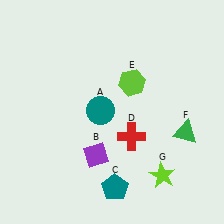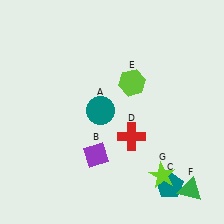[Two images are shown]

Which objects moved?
The objects that moved are: the teal pentagon (C), the green triangle (F).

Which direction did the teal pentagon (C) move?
The teal pentagon (C) moved right.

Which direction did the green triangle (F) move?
The green triangle (F) moved down.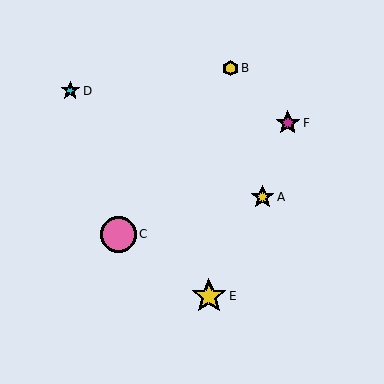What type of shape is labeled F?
Shape F is a magenta star.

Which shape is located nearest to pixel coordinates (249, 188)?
The yellow star (labeled A) at (262, 197) is nearest to that location.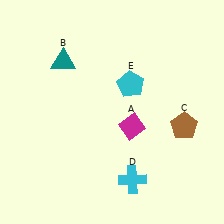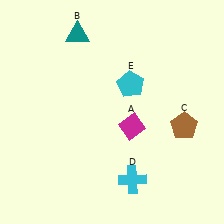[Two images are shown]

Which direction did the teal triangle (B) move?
The teal triangle (B) moved up.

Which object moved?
The teal triangle (B) moved up.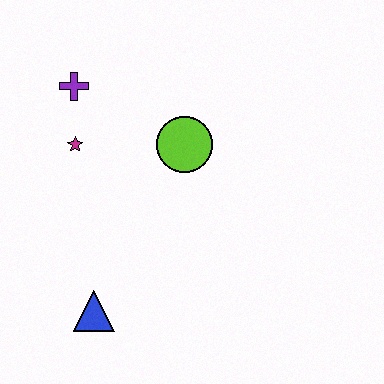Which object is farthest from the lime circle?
The blue triangle is farthest from the lime circle.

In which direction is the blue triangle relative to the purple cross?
The blue triangle is below the purple cross.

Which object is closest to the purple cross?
The magenta star is closest to the purple cross.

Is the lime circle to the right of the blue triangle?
Yes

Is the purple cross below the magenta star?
No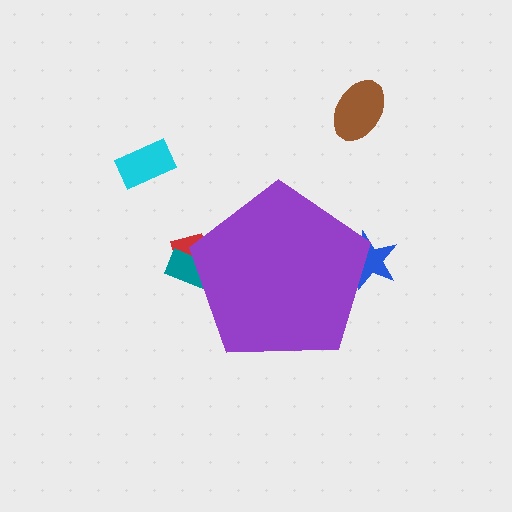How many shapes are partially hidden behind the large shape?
3 shapes are partially hidden.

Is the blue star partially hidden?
Yes, the blue star is partially hidden behind the purple pentagon.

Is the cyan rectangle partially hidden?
No, the cyan rectangle is fully visible.